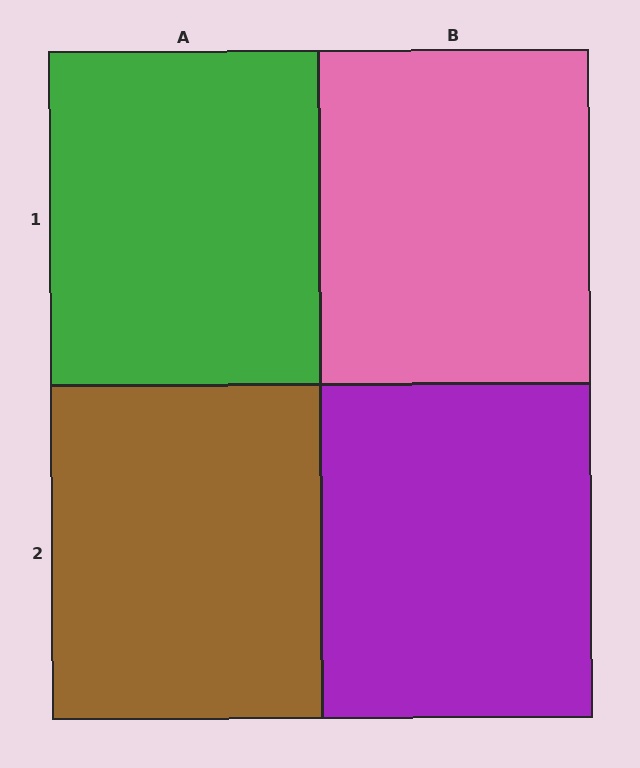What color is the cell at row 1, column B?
Pink.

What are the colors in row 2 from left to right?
Brown, purple.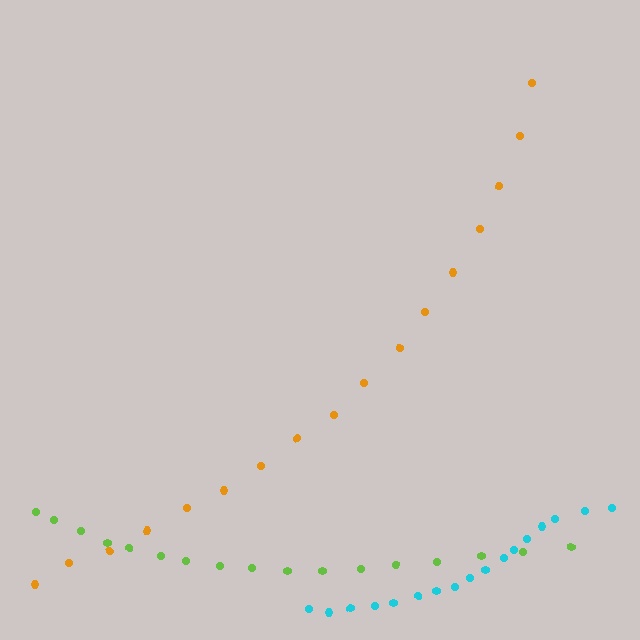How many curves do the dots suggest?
There are 3 distinct paths.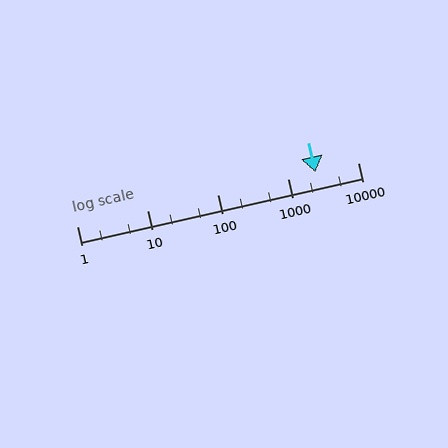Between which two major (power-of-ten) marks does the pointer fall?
The pointer is between 1000 and 10000.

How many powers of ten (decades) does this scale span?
The scale spans 4 decades, from 1 to 10000.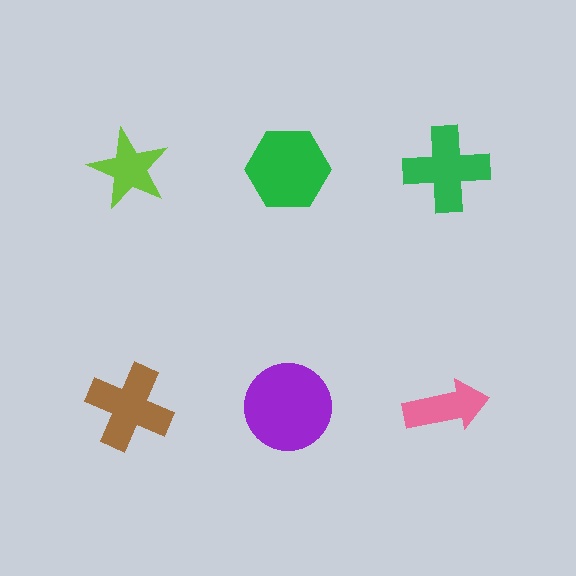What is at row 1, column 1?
A lime star.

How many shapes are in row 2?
3 shapes.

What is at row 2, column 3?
A pink arrow.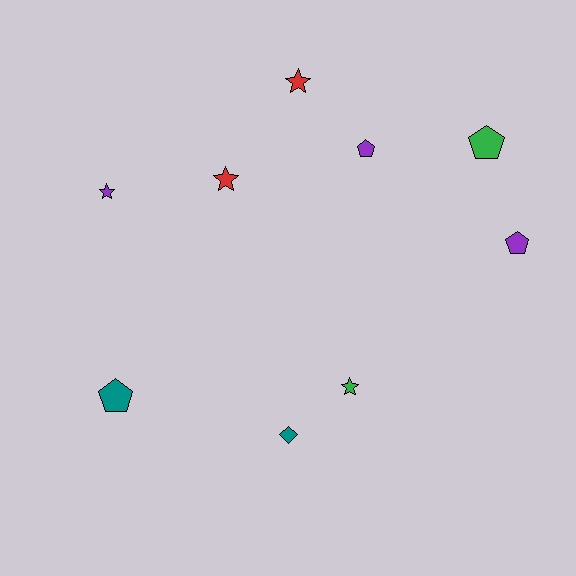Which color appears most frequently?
Purple, with 3 objects.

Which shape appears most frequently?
Pentagon, with 4 objects.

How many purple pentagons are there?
There are 2 purple pentagons.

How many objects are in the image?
There are 9 objects.